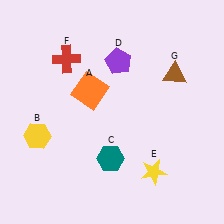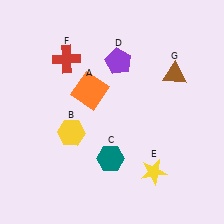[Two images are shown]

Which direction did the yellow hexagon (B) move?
The yellow hexagon (B) moved right.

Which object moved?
The yellow hexagon (B) moved right.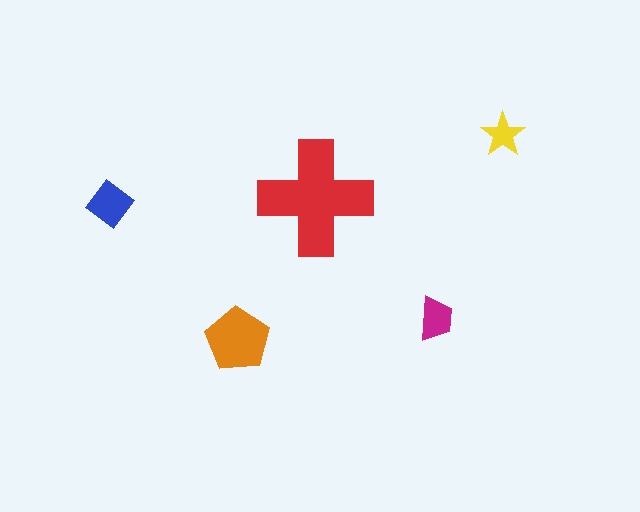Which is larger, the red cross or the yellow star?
The red cross.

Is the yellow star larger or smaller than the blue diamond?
Smaller.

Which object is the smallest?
The yellow star.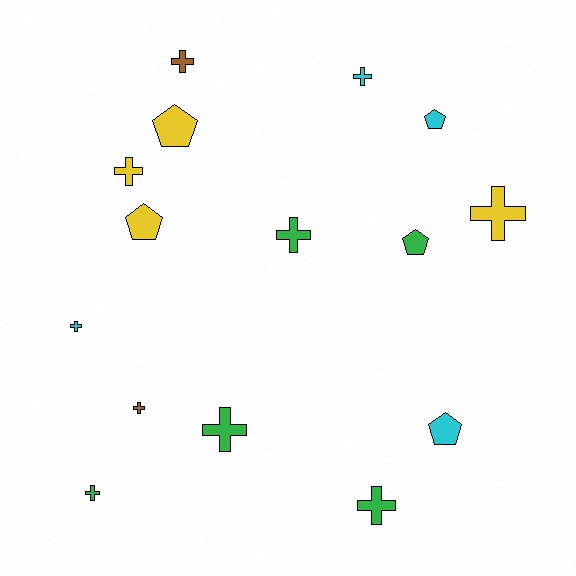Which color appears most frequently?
Green, with 5 objects.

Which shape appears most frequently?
Cross, with 10 objects.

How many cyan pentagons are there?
There are 2 cyan pentagons.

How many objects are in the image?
There are 15 objects.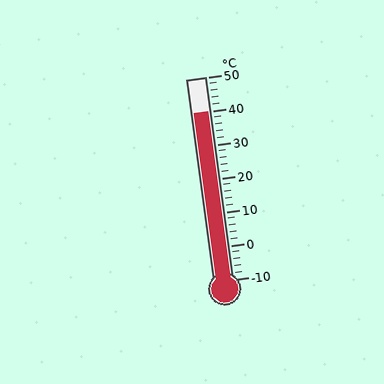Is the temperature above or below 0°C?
The temperature is above 0°C.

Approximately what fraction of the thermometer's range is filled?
The thermometer is filled to approximately 85% of its range.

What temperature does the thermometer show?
The thermometer shows approximately 40°C.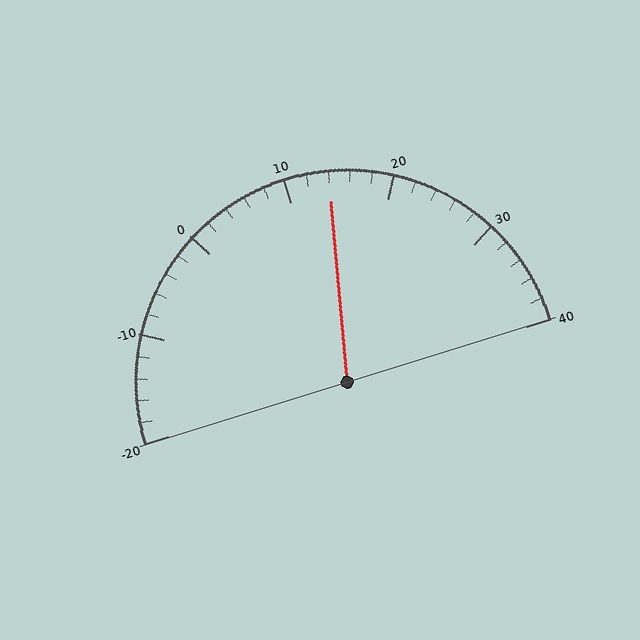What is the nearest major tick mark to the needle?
The nearest major tick mark is 10.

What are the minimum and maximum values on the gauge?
The gauge ranges from -20 to 40.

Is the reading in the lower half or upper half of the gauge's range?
The reading is in the upper half of the range (-20 to 40).